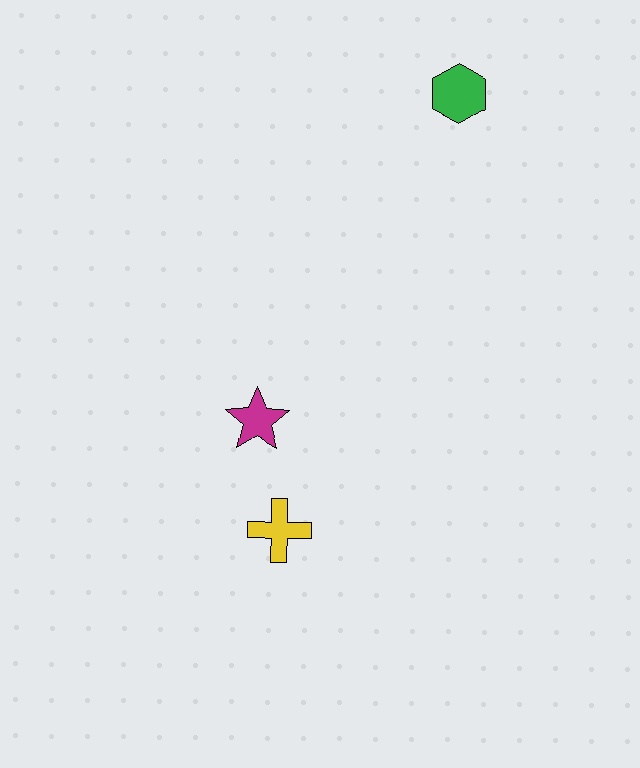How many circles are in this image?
There are no circles.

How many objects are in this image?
There are 3 objects.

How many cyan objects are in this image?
There are no cyan objects.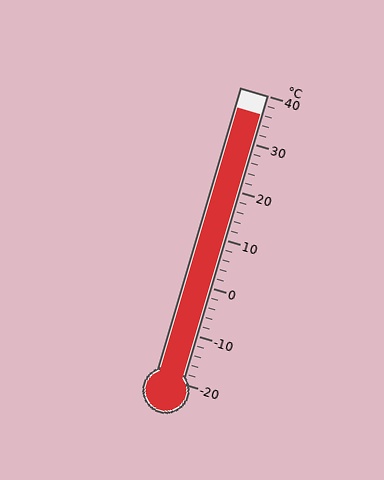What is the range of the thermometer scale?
The thermometer scale ranges from -20°C to 40°C.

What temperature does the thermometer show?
The thermometer shows approximately 36°C.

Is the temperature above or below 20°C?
The temperature is above 20°C.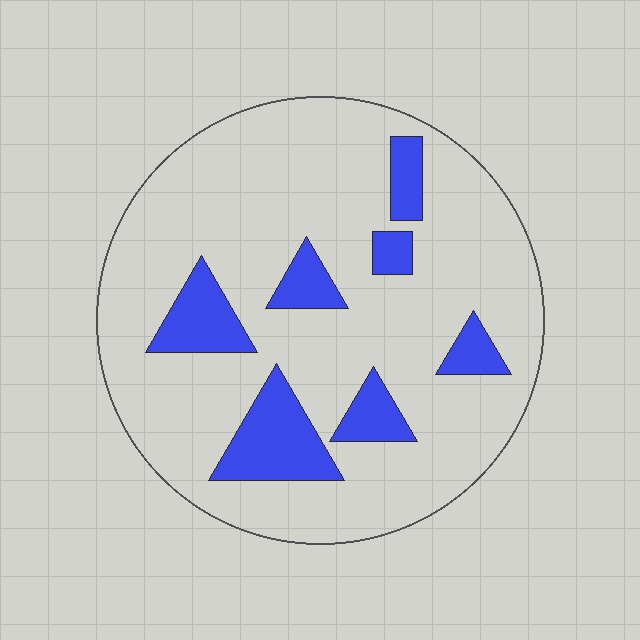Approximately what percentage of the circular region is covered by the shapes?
Approximately 15%.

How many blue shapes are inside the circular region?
7.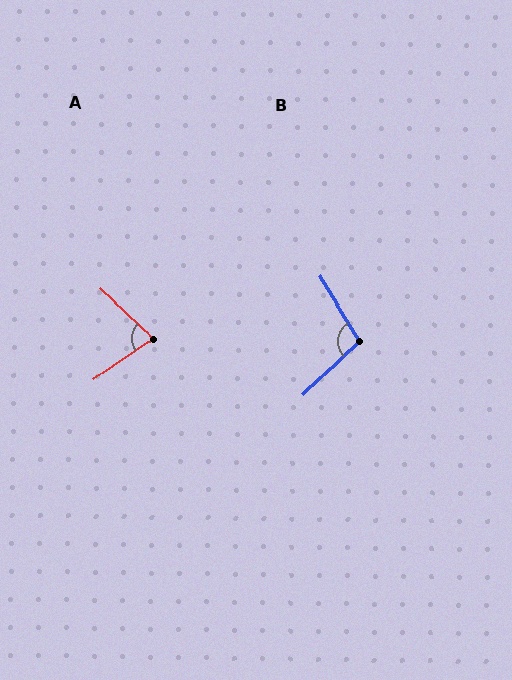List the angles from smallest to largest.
A (77°), B (103°).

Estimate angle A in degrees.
Approximately 77 degrees.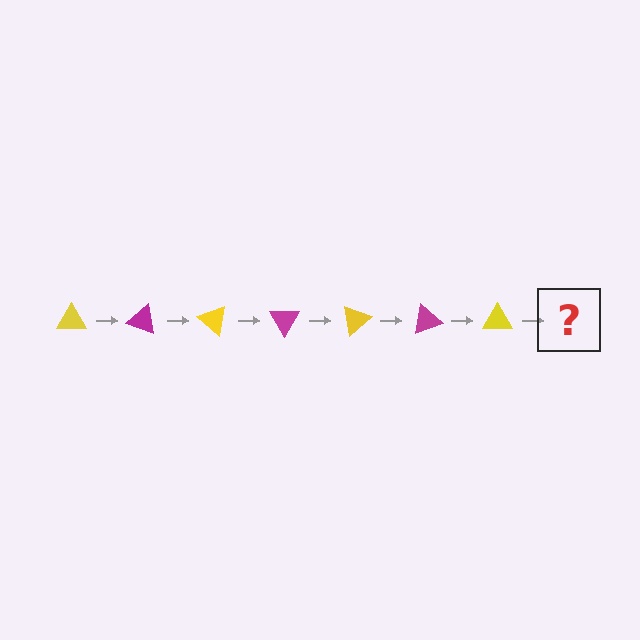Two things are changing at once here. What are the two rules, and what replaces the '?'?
The two rules are that it rotates 20 degrees each step and the color cycles through yellow and magenta. The '?' should be a magenta triangle, rotated 140 degrees from the start.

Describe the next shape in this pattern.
It should be a magenta triangle, rotated 140 degrees from the start.